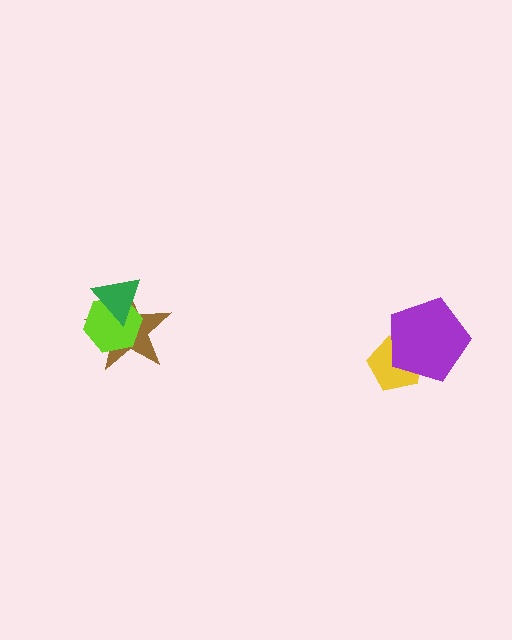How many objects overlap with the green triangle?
2 objects overlap with the green triangle.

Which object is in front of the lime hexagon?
The green triangle is in front of the lime hexagon.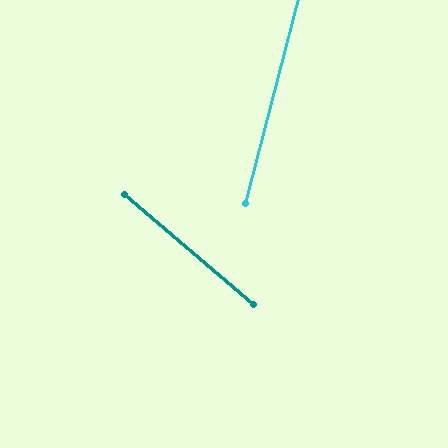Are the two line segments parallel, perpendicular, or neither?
Neither parallel nor perpendicular — they differ by about 64°.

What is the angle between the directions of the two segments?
Approximately 64 degrees.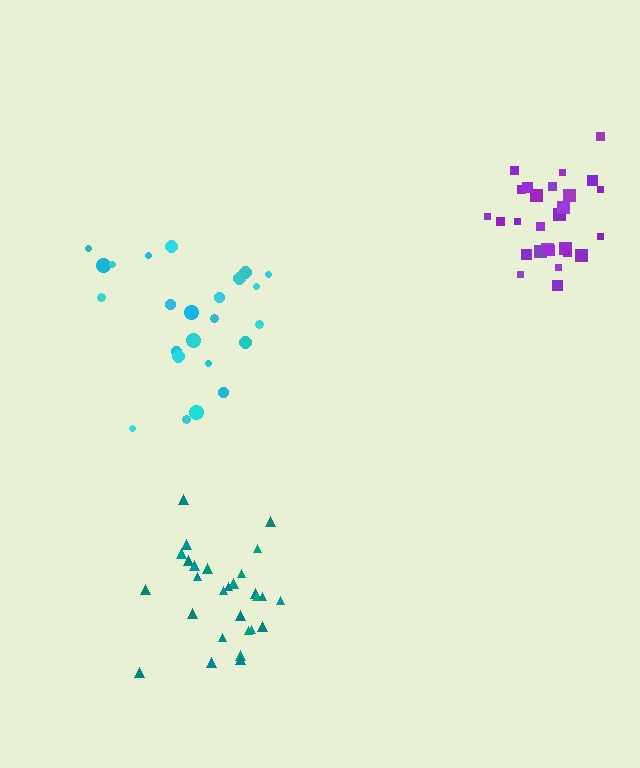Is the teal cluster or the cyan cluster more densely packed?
Teal.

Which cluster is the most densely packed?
Purple.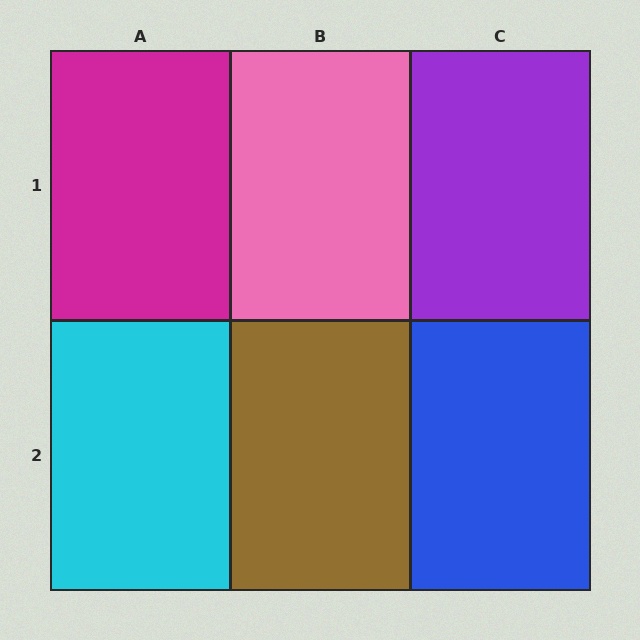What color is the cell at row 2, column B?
Brown.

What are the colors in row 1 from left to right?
Magenta, pink, purple.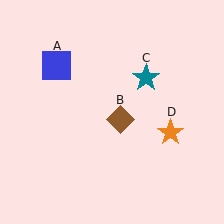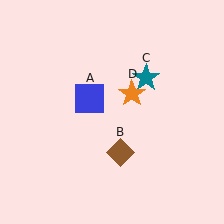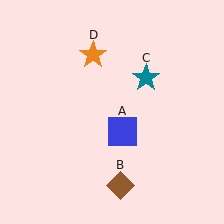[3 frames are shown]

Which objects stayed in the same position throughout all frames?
Teal star (object C) remained stationary.